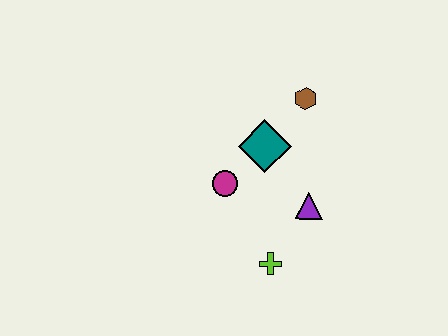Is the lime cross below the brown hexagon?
Yes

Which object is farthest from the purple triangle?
The brown hexagon is farthest from the purple triangle.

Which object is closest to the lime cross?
The purple triangle is closest to the lime cross.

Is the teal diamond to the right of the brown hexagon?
No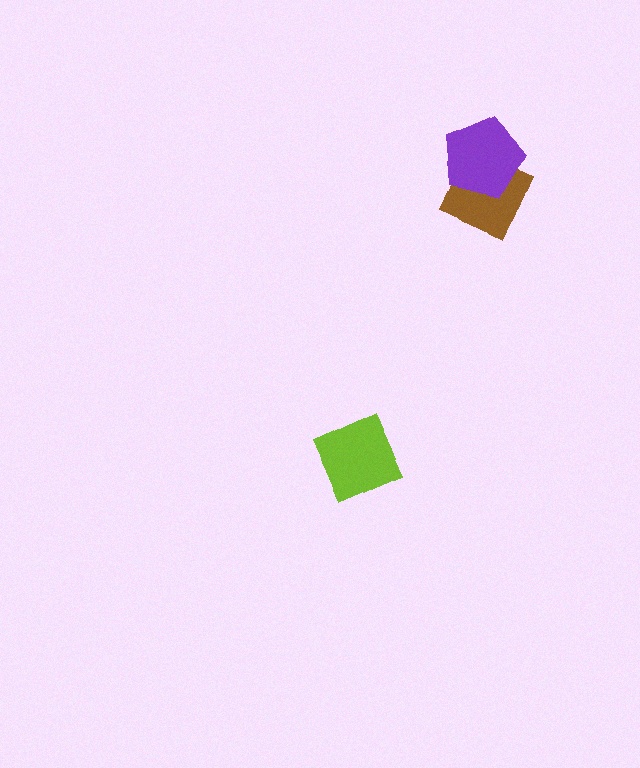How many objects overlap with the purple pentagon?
1 object overlaps with the purple pentagon.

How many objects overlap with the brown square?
1 object overlaps with the brown square.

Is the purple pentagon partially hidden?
No, no other shape covers it.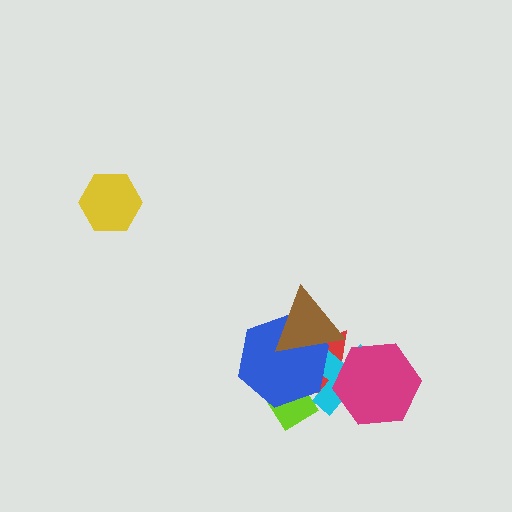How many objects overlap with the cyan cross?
4 objects overlap with the cyan cross.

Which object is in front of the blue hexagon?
The brown triangle is in front of the blue hexagon.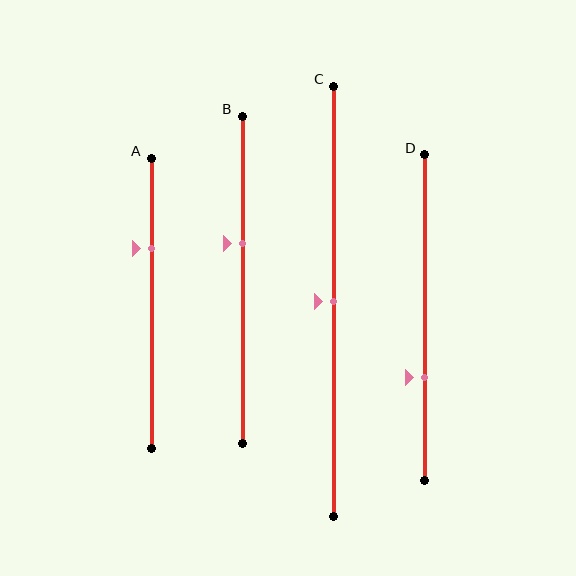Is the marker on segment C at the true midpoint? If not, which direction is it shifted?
Yes, the marker on segment C is at the true midpoint.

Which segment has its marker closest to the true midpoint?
Segment C has its marker closest to the true midpoint.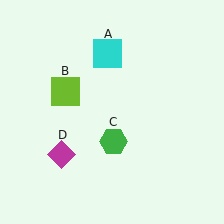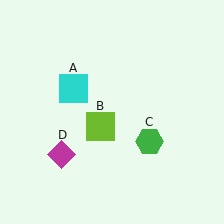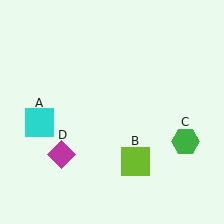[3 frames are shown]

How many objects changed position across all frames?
3 objects changed position: cyan square (object A), lime square (object B), green hexagon (object C).